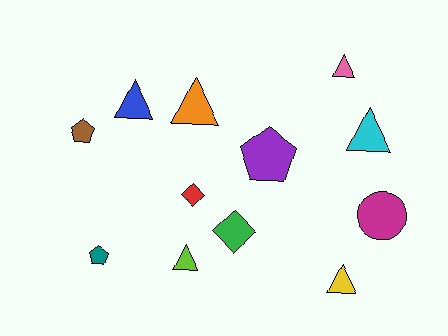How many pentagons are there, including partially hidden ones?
There are 3 pentagons.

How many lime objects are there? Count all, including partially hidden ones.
There is 1 lime object.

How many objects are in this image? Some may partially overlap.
There are 12 objects.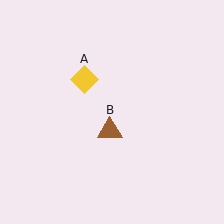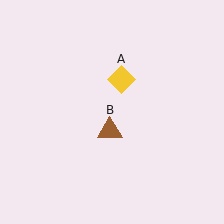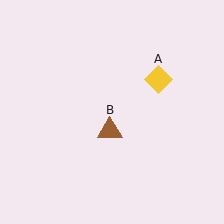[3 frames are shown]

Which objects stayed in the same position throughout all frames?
Brown triangle (object B) remained stationary.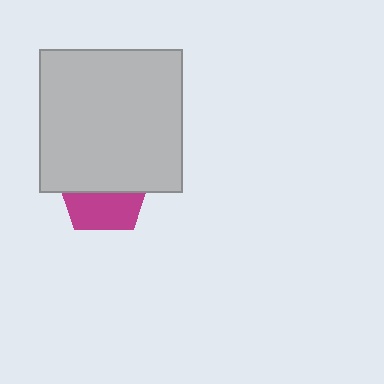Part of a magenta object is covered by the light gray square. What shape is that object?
It is a pentagon.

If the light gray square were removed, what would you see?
You would see the complete magenta pentagon.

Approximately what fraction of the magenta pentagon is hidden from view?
Roughly 58% of the magenta pentagon is hidden behind the light gray square.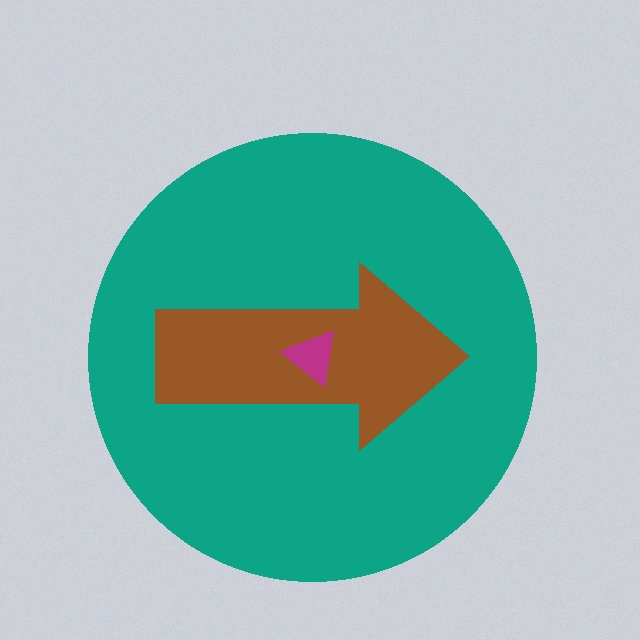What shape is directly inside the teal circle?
The brown arrow.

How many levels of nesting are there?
3.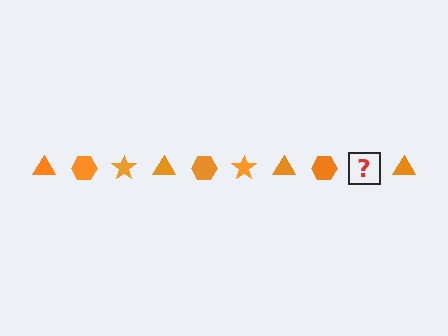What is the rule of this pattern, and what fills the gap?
The rule is that the pattern cycles through triangle, hexagon, star shapes in orange. The gap should be filled with an orange star.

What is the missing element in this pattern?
The missing element is an orange star.